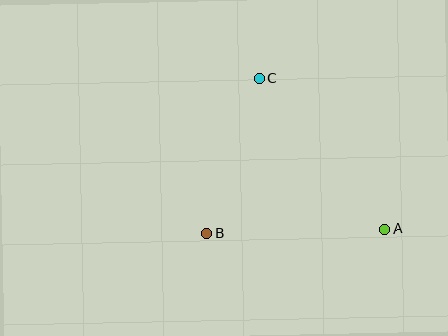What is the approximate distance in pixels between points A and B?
The distance between A and B is approximately 178 pixels.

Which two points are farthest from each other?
Points A and C are farthest from each other.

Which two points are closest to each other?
Points B and C are closest to each other.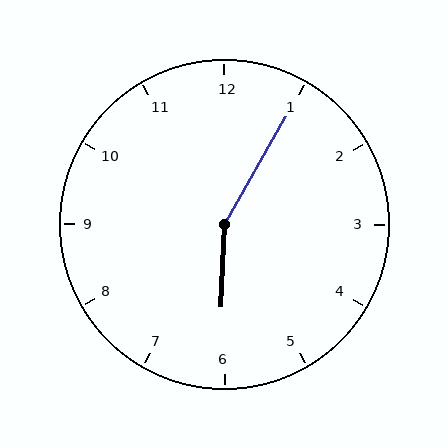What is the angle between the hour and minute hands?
Approximately 152 degrees.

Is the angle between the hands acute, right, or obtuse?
It is obtuse.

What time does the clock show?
6:05.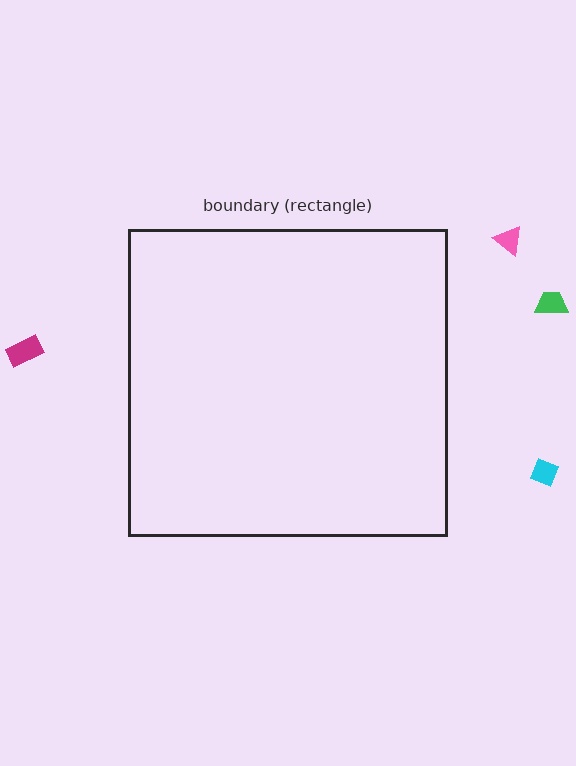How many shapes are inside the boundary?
0 inside, 4 outside.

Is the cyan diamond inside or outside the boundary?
Outside.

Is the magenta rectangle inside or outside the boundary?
Outside.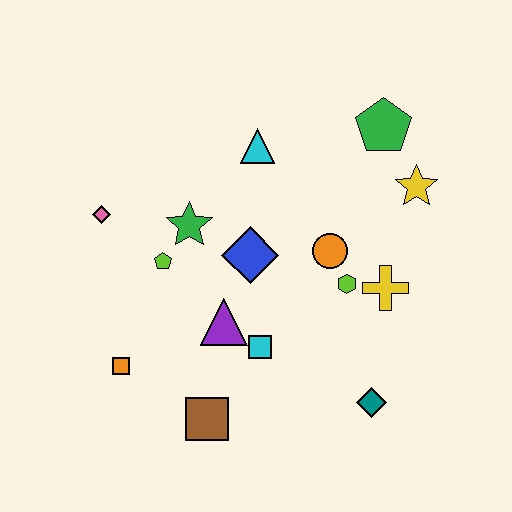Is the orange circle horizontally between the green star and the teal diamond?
Yes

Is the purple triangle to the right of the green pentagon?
No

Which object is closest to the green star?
The lime pentagon is closest to the green star.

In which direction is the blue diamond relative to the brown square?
The blue diamond is above the brown square.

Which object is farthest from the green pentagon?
The orange square is farthest from the green pentagon.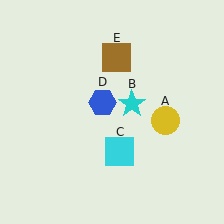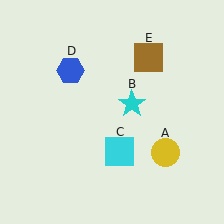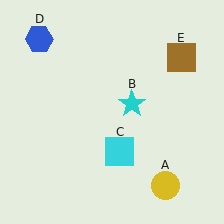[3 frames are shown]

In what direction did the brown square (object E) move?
The brown square (object E) moved right.